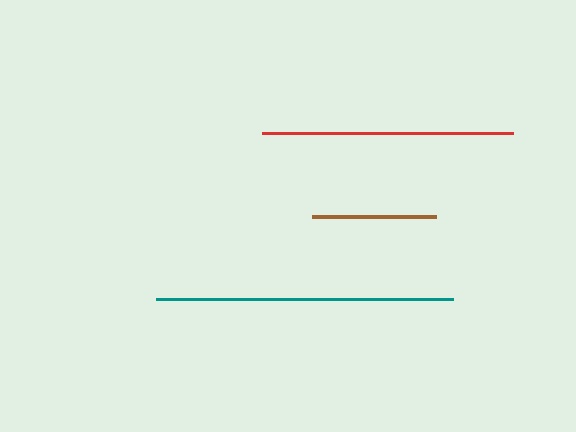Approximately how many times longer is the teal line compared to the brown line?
The teal line is approximately 2.4 times the length of the brown line.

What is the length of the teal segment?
The teal segment is approximately 297 pixels long.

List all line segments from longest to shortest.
From longest to shortest: teal, red, brown.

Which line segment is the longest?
The teal line is the longest at approximately 297 pixels.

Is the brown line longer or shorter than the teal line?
The teal line is longer than the brown line.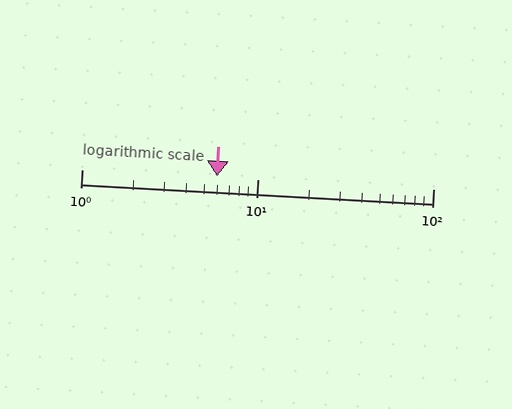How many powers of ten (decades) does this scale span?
The scale spans 2 decades, from 1 to 100.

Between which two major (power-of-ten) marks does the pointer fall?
The pointer is between 1 and 10.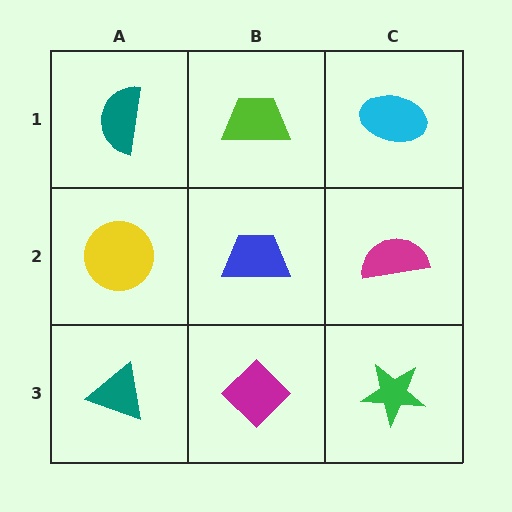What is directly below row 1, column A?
A yellow circle.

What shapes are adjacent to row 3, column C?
A magenta semicircle (row 2, column C), a magenta diamond (row 3, column B).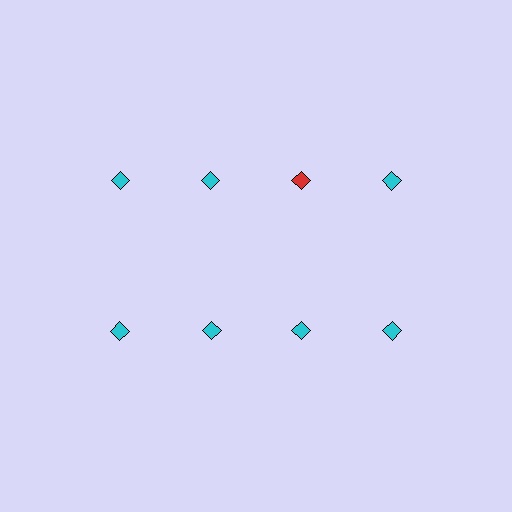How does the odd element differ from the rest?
It has a different color: red instead of cyan.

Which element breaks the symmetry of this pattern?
The red diamond in the top row, center column breaks the symmetry. All other shapes are cyan diamonds.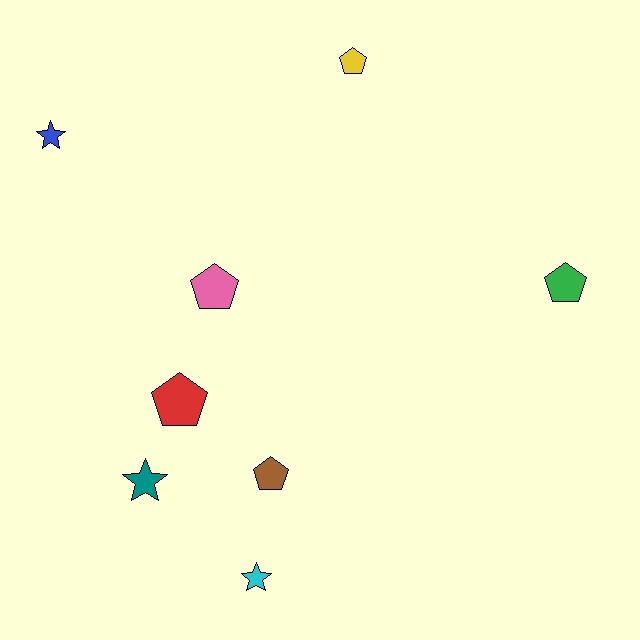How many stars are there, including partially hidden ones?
There are 3 stars.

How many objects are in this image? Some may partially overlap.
There are 8 objects.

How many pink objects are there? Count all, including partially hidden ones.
There is 1 pink object.